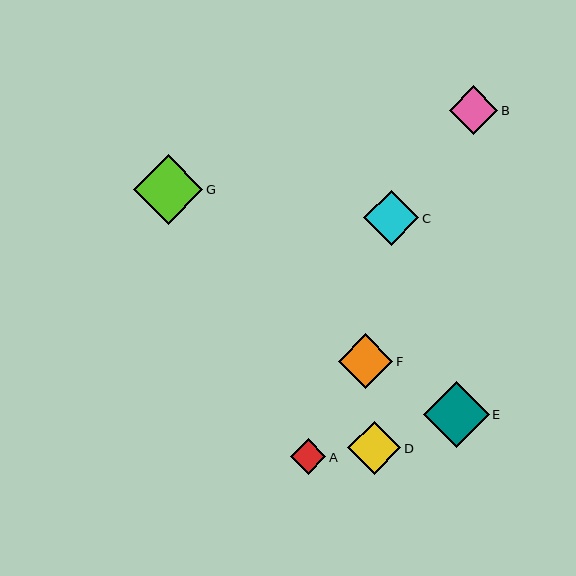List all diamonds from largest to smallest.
From largest to smallest: G, E, C, F, D, B, A.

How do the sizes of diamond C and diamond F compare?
Diamond C and diamond F are approximately the same size.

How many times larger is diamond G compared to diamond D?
Diamond G is approximately 1.3 times the size of diamond D.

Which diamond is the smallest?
Diamond A is the smallest with a size of approximately 35 pixels.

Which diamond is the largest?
Diamond G is the largest with a size of approximately 69 pixels.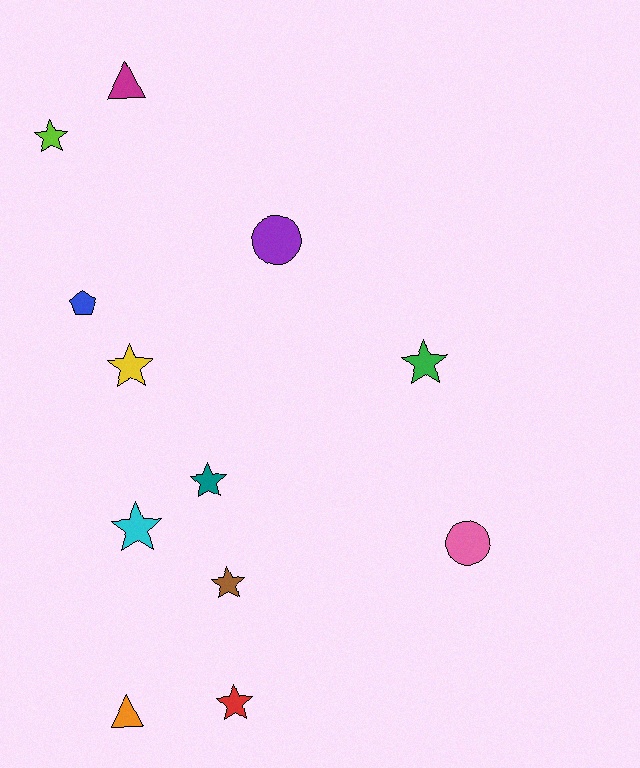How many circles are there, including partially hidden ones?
There are 2 circles.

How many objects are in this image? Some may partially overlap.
There are 12 objects.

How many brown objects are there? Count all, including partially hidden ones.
There is 1 brown object.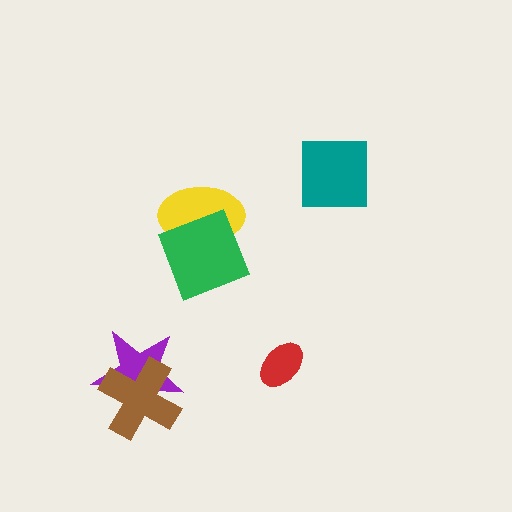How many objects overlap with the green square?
1 object overlaps with the green square.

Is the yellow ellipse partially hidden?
Yes, it is partially covered by another shape.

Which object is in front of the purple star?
The brown cross is in front of the purple star.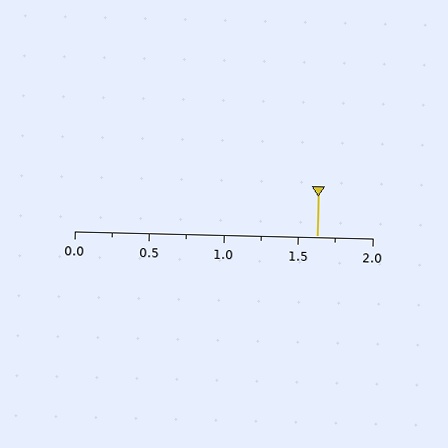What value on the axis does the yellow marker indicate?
The marker indicates approximately 1.62.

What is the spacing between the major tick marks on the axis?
The major ticks are spaced 0.5 apart.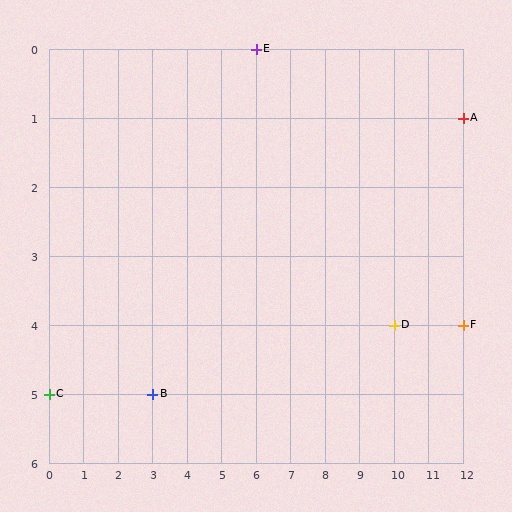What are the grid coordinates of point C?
Point C is at grid coordinates (0, 5).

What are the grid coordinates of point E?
Point E is at grid coordinates (6, 0).